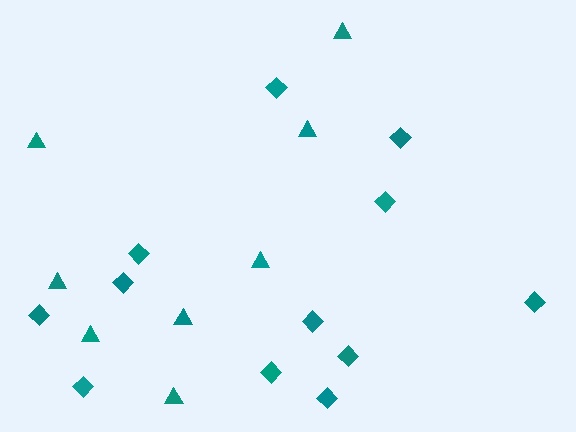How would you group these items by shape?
There are 2 groups: one group of triangles (8) and one group of diamonds (12).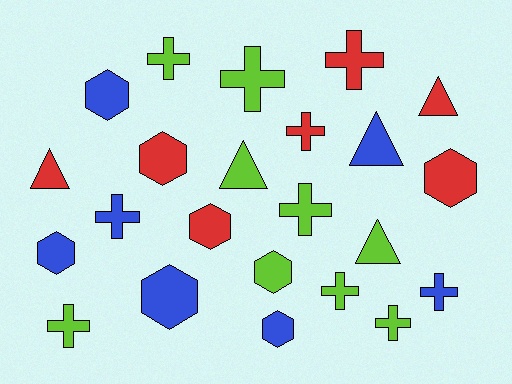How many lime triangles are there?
There are 2 lime triangles.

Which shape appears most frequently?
Cross, with 10 objects.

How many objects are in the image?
There are 23 objects.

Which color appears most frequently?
Lime, with 9 objects.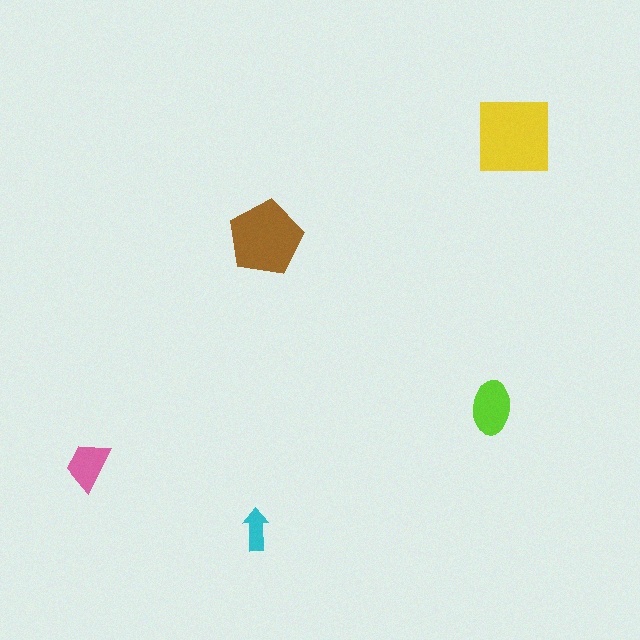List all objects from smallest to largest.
The cyan arrow, the pink trapezoid, the lime ellipse, the brown pentagon, the yellow square.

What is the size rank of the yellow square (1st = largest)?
1st.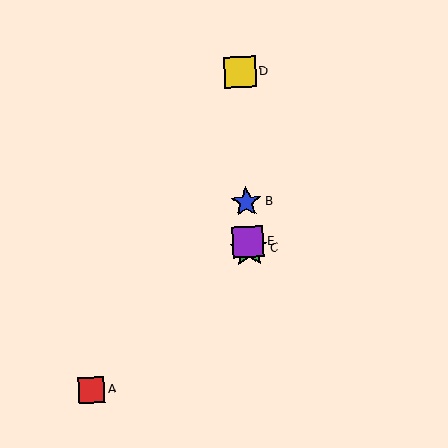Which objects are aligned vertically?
Objects B, C, D, E are aligned vertically.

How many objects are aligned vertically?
4 objects (B, C, D, E) are aligned vertically.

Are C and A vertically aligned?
No, C is at x≈248 and A is at x≈91.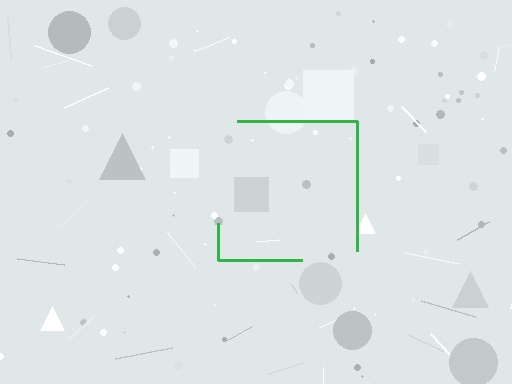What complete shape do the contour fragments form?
The contour fragments form a square.